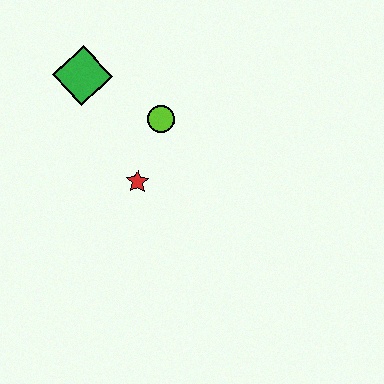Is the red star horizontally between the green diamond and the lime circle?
Yes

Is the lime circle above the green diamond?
No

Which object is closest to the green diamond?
The lime circle is closest to the green diamond.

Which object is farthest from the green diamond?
The red star is farthest from the green diamond.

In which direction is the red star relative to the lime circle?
The red star is below the lime circle.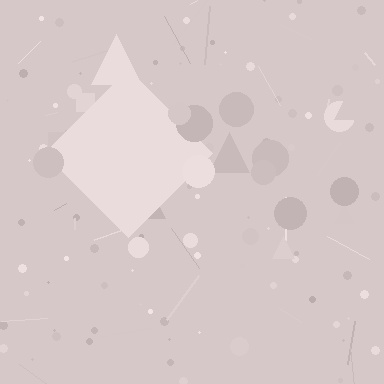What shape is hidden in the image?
A diamond is hidden in the image.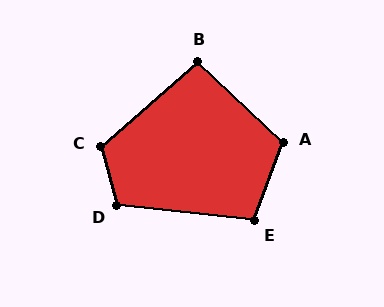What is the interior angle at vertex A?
Approximately 113 degrees (obtuse).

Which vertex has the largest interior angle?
C, at approximately 116 degrees.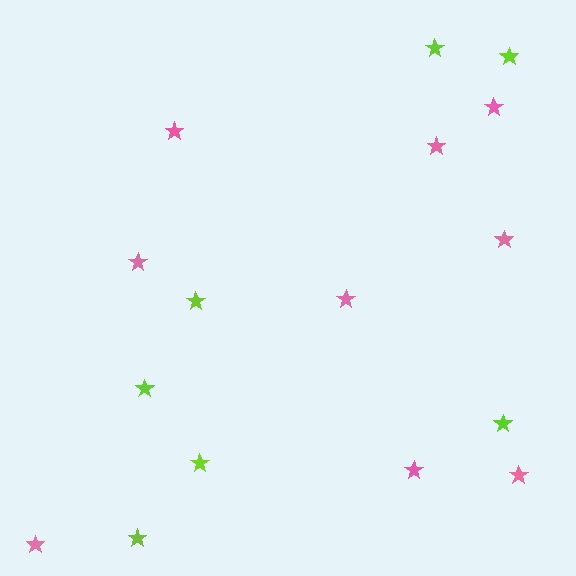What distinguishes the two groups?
There are 2 groups: one group of lime stars (7) and one group of pink stars (9).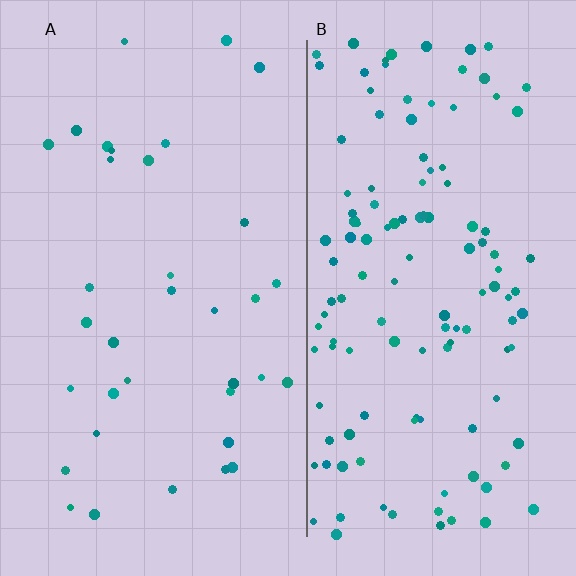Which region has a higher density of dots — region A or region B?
B (the right).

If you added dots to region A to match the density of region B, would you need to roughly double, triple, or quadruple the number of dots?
Approximately quadruple.